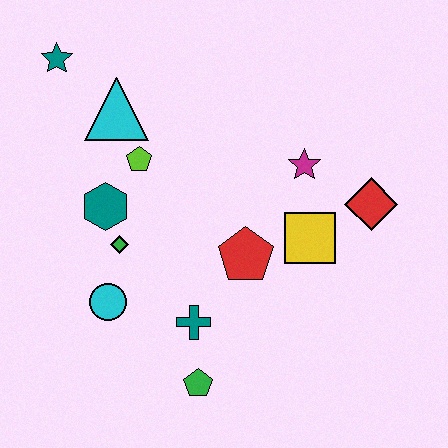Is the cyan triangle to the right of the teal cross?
No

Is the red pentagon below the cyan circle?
No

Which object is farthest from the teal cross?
The teal star is farthest from the teal cross.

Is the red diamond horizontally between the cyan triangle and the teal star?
No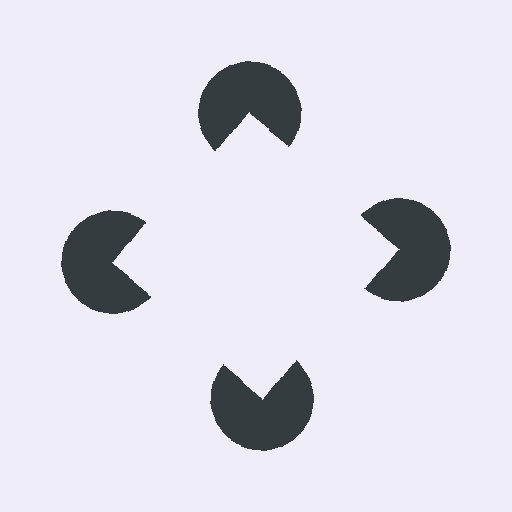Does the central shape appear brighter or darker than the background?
It typically appears slightly brighter than the background, even though no actual brightness change is drawn.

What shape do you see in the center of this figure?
An illusory square — its edges are inferred from the aligned wedge cuts in the pac-man discs, not physically drawn.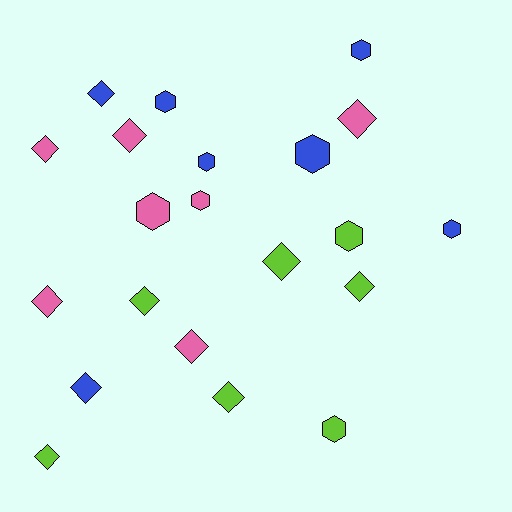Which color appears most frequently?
Blue, with 7 objects.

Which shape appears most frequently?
Diamond, with 12 objects.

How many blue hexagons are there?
There are 5 blue hexagons.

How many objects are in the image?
There are 21 objects.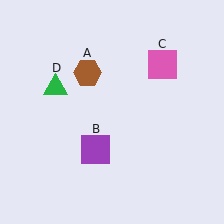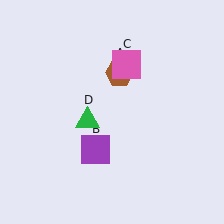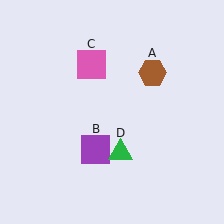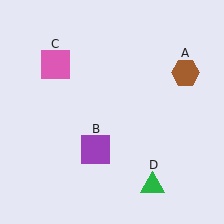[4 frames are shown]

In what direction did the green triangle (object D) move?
The green triangle (object D) moved down and to the right.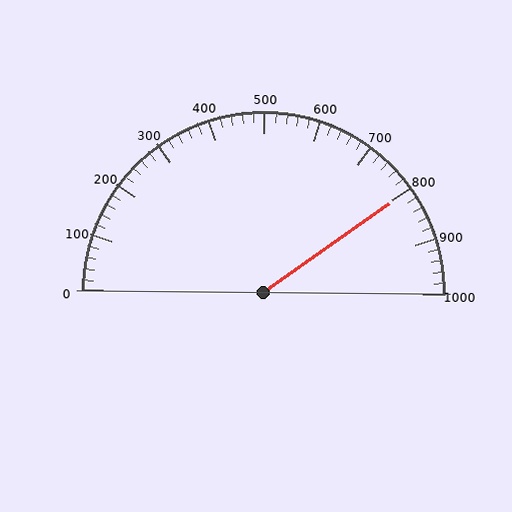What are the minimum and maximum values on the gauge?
The gauge ranges from 0 to 1000.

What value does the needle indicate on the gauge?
The needle indicates approximately 800.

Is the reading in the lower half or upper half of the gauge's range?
The reading is in the upper half of the range (0 to 1000).